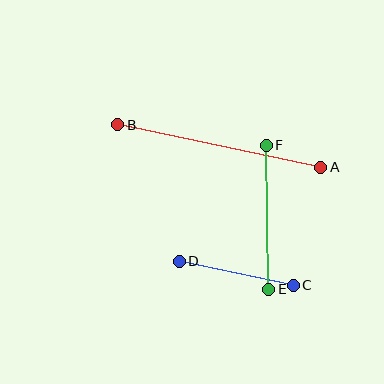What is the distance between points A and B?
The distance is approximately 207 pixels.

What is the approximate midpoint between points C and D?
The midpoint is at approximately (236, 273) pixels.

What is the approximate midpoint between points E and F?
The midpoint is at approximately (267, 217) pixels.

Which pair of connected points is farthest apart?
Points A and B are farthest apart.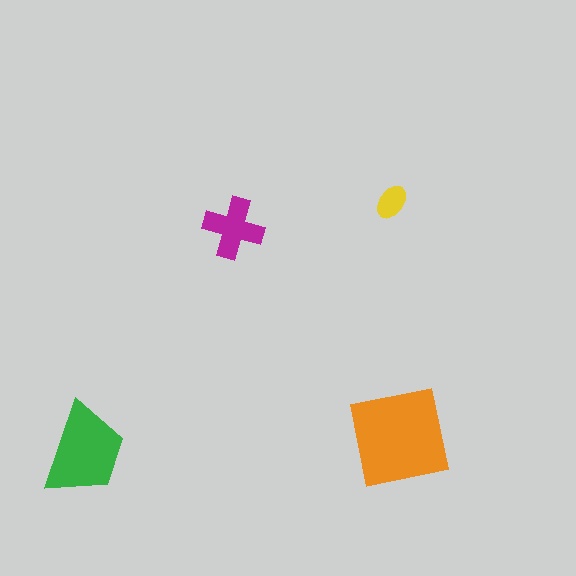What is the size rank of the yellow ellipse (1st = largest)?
4th.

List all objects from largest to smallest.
The orange square, the green trapezoid, the magenta cross, the yellow ellipse.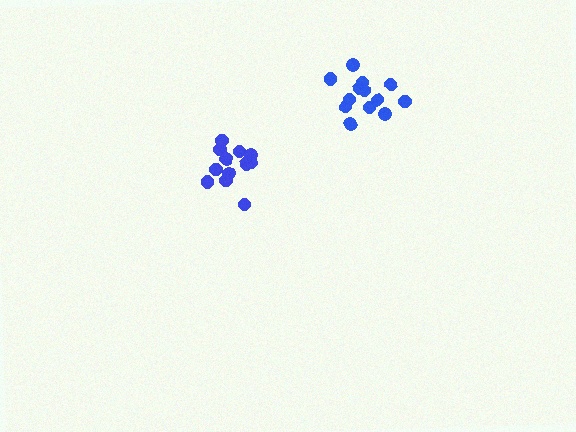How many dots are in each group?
Group 1: 12 dots, Group 2: 13 dots (25 total).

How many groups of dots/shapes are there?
There are 2 groups.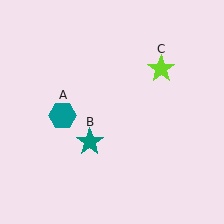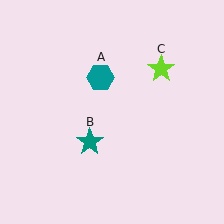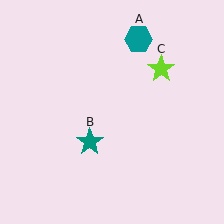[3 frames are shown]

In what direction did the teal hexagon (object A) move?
The teal hexagon (object A) moved up and to the right.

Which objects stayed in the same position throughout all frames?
Teal star (object B) and lime star (object C) remained stationary.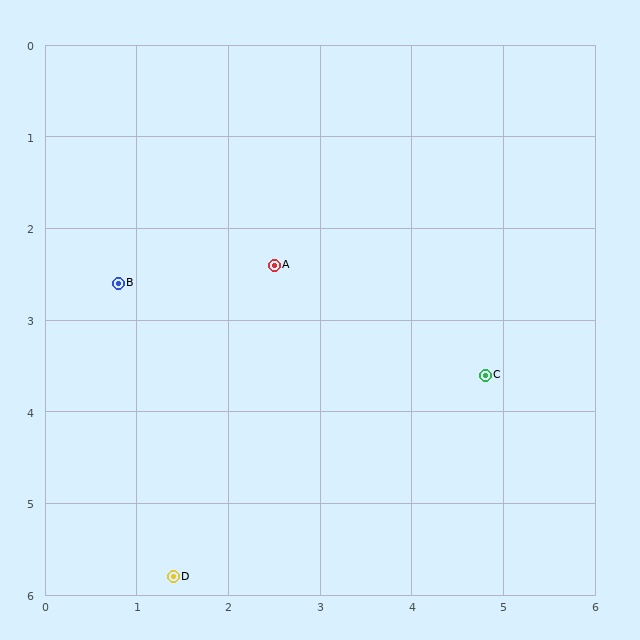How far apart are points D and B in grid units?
Points D and B are about 3.3 grid units apart.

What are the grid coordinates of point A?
Point A is at approximately (2.5, 2.4).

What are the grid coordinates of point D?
Point D is at approximately (1.4, 5.8).